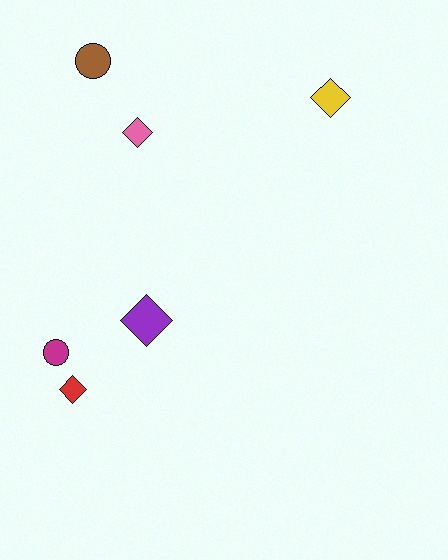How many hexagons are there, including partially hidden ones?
There are no hexagons.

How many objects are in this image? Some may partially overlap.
There are 6 objects.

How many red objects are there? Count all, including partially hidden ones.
There is 1 red object.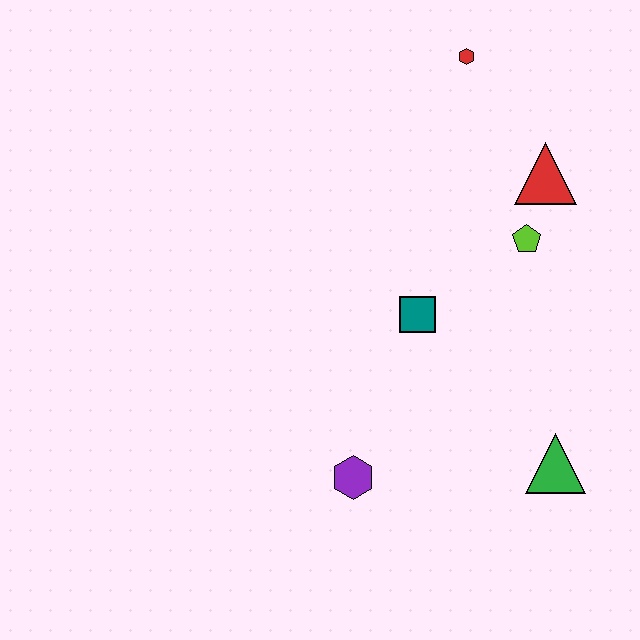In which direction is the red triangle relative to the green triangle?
The red triangle is above the green triangle.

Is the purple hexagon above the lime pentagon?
No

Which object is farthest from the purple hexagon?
The red hexagon is farthest from the purple hexagon.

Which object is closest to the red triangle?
The lime pentagon is closest to the red triangle.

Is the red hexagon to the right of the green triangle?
No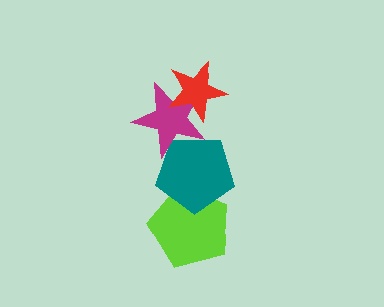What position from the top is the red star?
The red star is 1st from the top.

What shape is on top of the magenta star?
The red star is on top of the magenta star.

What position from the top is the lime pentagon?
The lime pentagon is 4th from the top.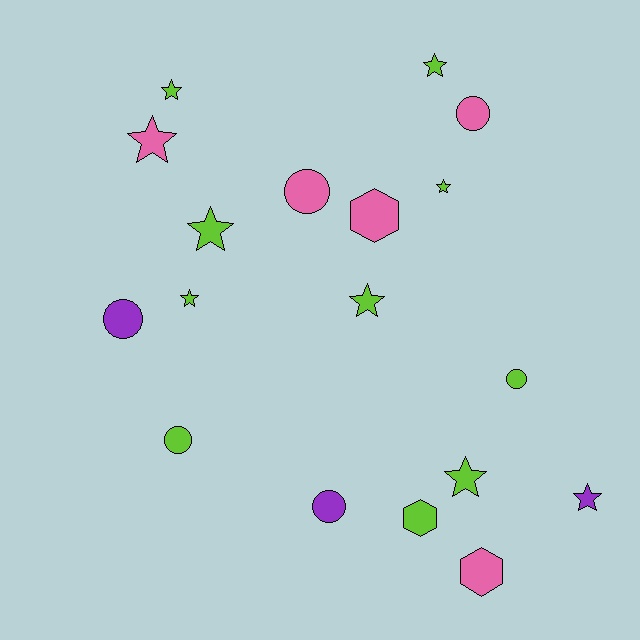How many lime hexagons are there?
There is 1 lime hexagon.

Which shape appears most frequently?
Star, with 9 objects.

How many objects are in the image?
There are 18 objects.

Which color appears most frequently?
Lime, with 10 objects.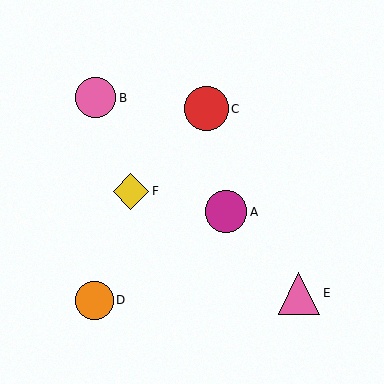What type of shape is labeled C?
Shape C is a red circle.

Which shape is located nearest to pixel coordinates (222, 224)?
The magenta circle (labeled A) at (226, 212) is nearest to that location.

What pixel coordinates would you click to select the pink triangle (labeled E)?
Click at (299, 293) to select the pink triangle E.